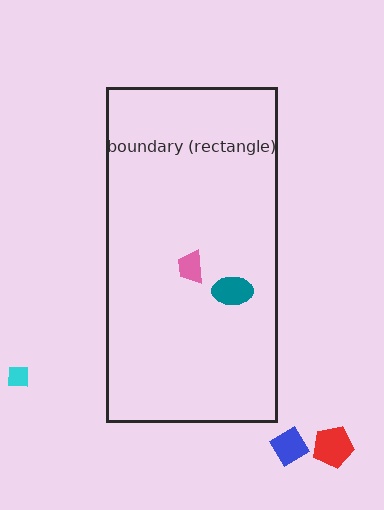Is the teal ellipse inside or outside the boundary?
Inside.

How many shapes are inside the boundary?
2 inside, 3 outside.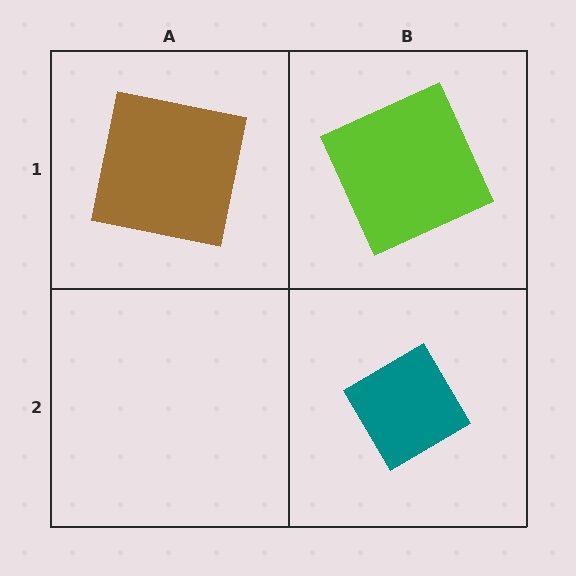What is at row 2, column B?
A teal diamond.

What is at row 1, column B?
A lime square.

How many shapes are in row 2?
1 shape.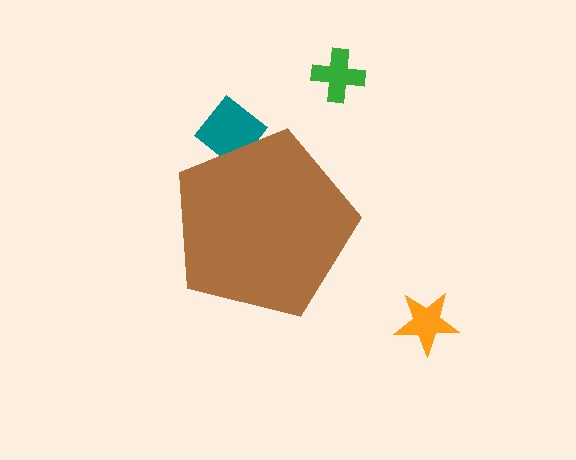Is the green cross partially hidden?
No, the green cross is fully visible.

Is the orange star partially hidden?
No, the orange star is fully visible.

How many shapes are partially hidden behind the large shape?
1 shape is partially hidden.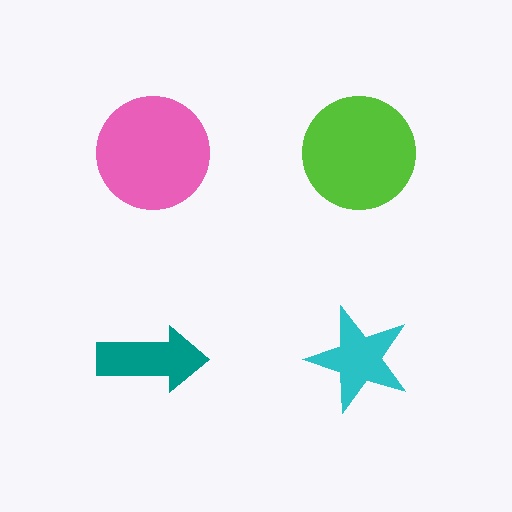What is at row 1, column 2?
A lime circle.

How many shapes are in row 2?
2 shapes.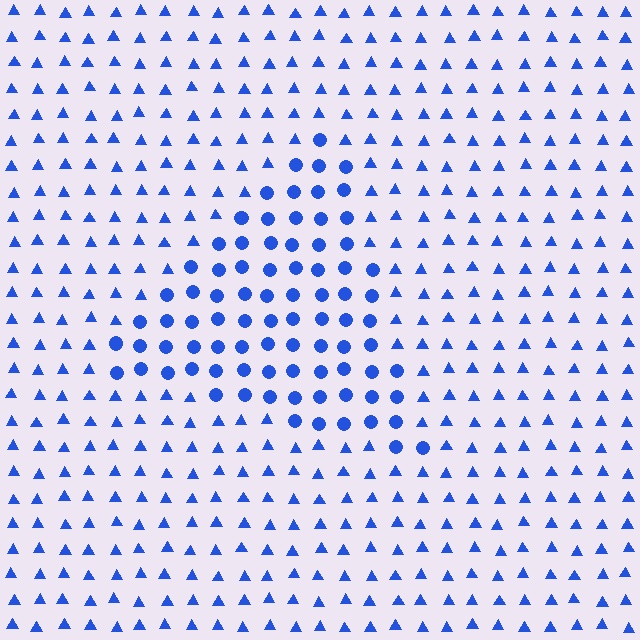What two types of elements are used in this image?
The image uses circles inside the triangle region and triangles outside it.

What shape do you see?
I see a triangle.